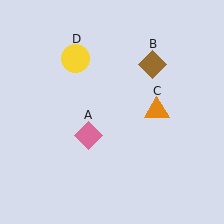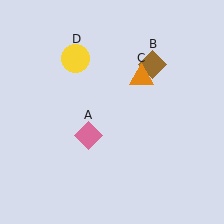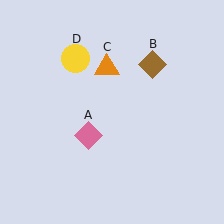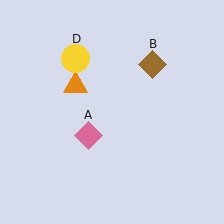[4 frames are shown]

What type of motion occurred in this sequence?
The orange triangle (object C) rotated counterclockwise around the center of the scene.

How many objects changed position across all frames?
1 object changed position: orange triangle (object C).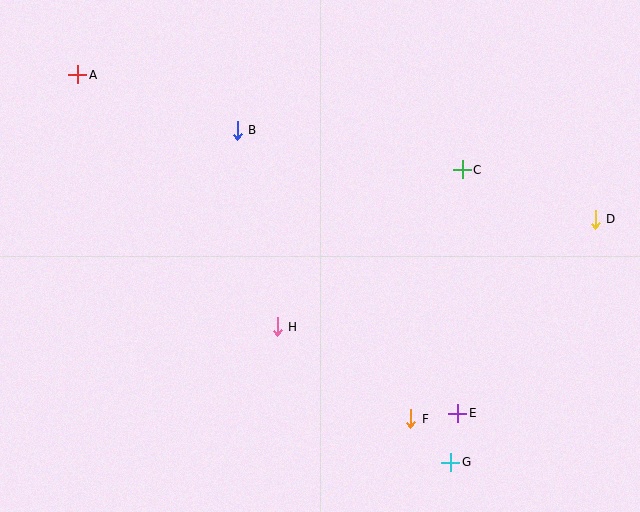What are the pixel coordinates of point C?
Point C is at (462, 170).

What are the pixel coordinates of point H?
Point H is at (277, 327).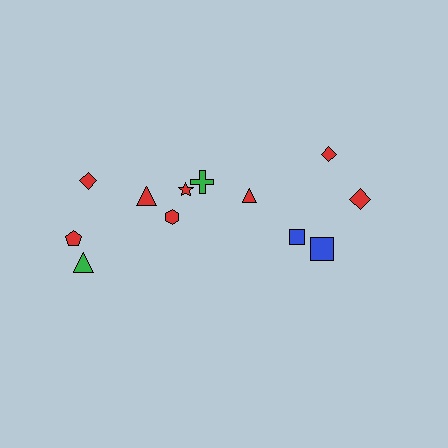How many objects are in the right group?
There are 5 objects.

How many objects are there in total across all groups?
There are 12 objects.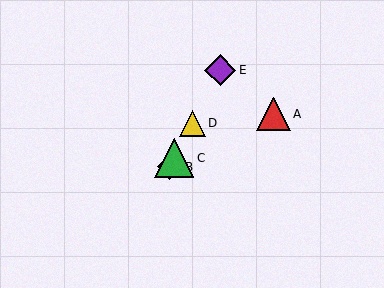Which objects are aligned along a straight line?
Objects B, C, D, E are aligned along a straight line.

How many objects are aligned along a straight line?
4 objects (B, C, D, E) are aligned along a straight line.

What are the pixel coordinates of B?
Object B is at (170, 167).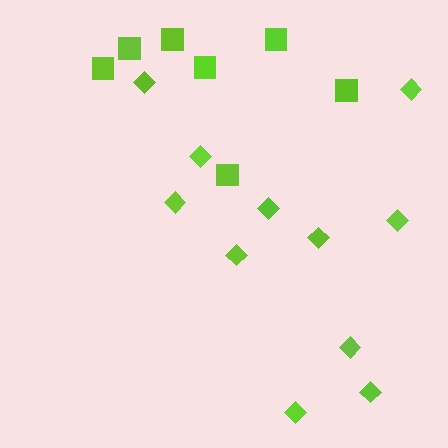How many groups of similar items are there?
There are 2 groups: one group of diamonds (11) and one group of squares (7).